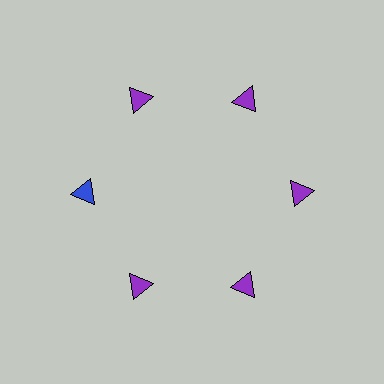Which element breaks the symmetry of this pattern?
The blue triangle at roughly the 9 o'clock position breaks the symmetry. All other shapes are purple triangles.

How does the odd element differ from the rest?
It has a different color: blue instead of purple.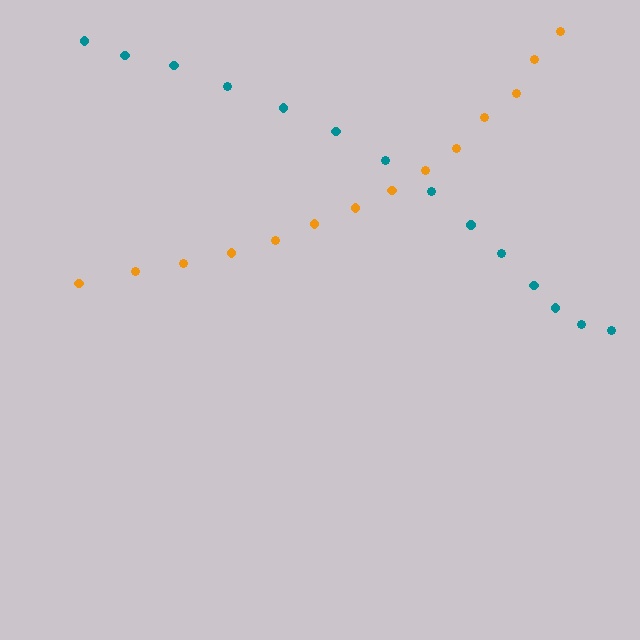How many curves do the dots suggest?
There are 2 distinct paths.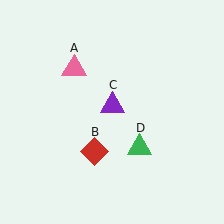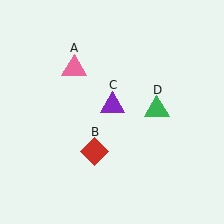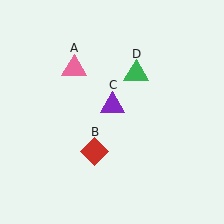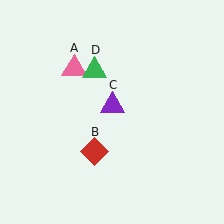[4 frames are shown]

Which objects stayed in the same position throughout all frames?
Pink triangle (object A) and red diamond (object B) and purple triangle (object C) remained stationary.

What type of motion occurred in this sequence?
The green triangle (object D) rotated counterclockwise around the center of the scene.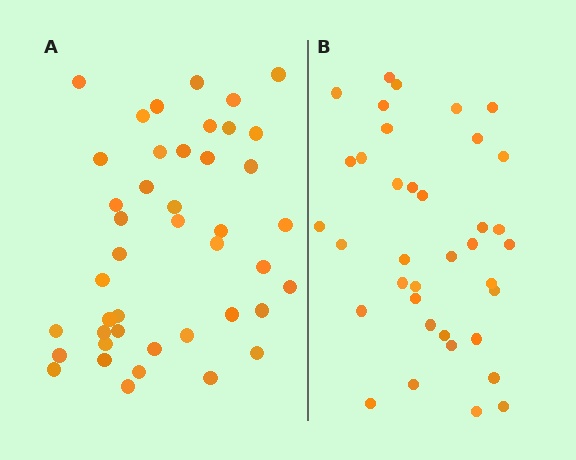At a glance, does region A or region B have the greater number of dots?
Region A (the left region) has more dots.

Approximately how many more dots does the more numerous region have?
Region A has about 6 more dots than region B.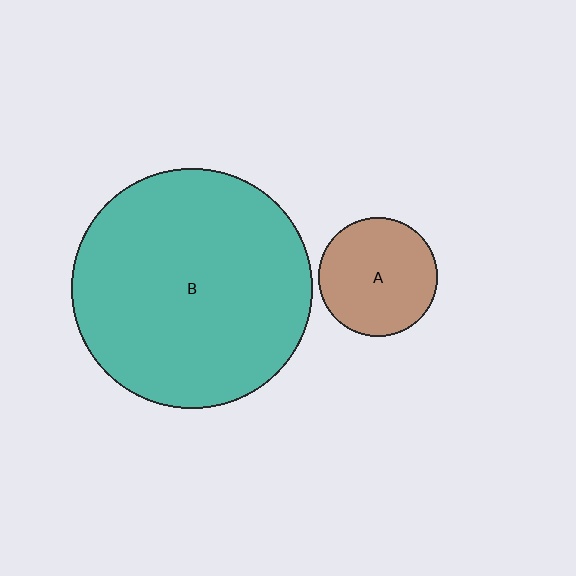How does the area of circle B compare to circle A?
Approximately 4.0 times.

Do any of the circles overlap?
No, none of the circles overlap.